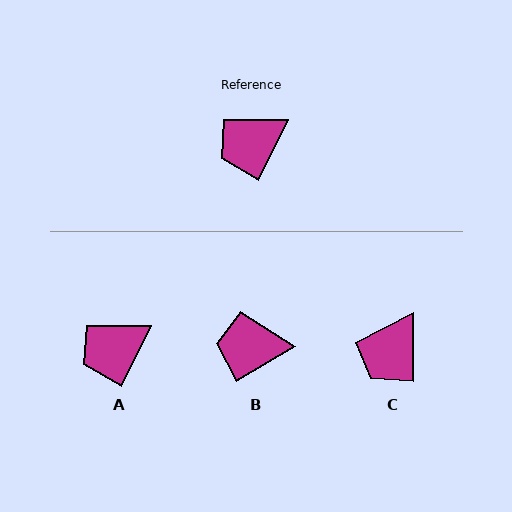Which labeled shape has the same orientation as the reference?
A.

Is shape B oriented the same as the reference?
No, it is off by about 33 degrees.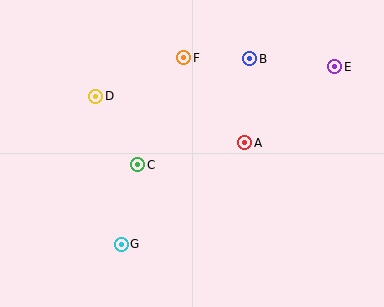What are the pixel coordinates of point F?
Point F is at (184, 58).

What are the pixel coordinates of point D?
Point D is at (95, 96).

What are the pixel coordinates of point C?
Point C is at (138, 165).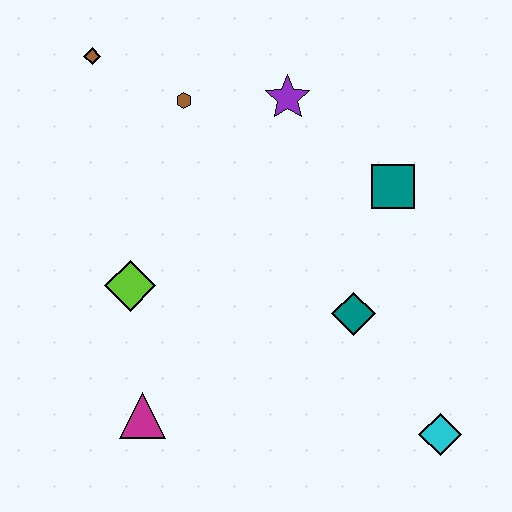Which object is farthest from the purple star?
The cyan diamond is farthest from the purple star.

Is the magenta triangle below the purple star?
Yes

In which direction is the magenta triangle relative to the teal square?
The magenta triangle is to the left of the teal square.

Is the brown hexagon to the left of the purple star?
Yes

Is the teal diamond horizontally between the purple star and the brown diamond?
No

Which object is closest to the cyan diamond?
The teal diamond is closest to the cyan diamond.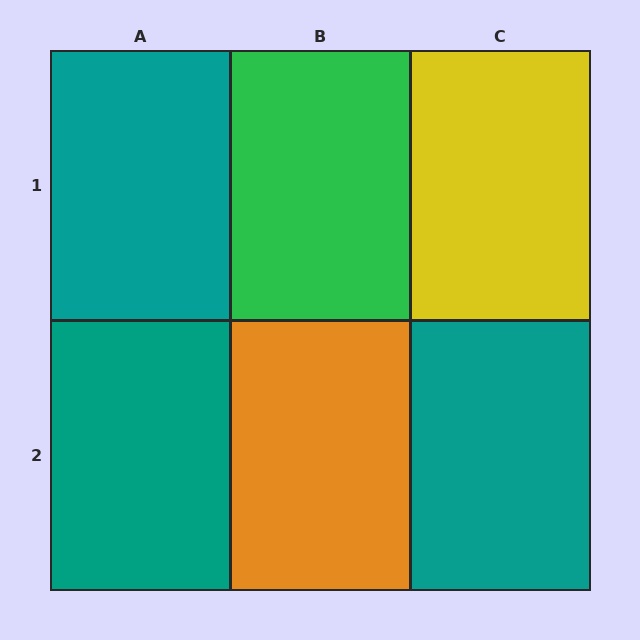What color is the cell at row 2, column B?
Orange.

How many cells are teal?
3 cells are teal.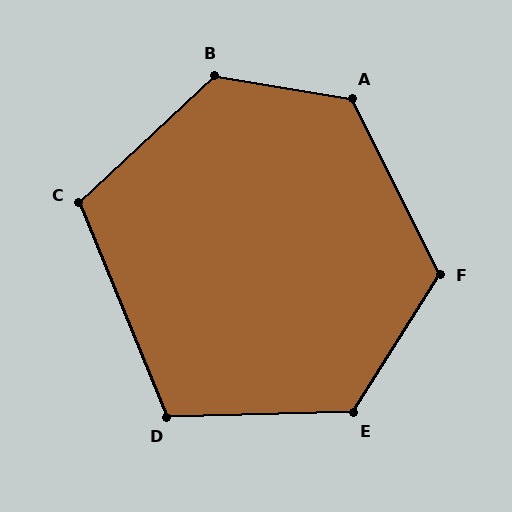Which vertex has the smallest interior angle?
D, at approximately 111 degrees.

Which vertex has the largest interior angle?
B, at approximately 128 degrees.